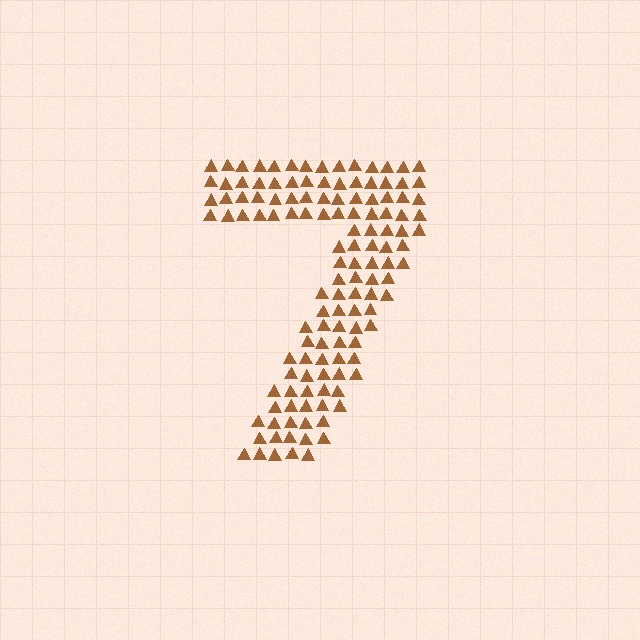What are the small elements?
The small elements are triangles.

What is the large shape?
The large shape is the digit 7.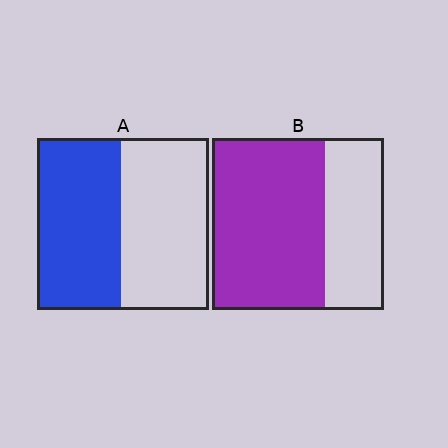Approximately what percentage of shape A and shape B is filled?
A is approximately 50% and B is approximately 65%.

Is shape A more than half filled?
Roughly half.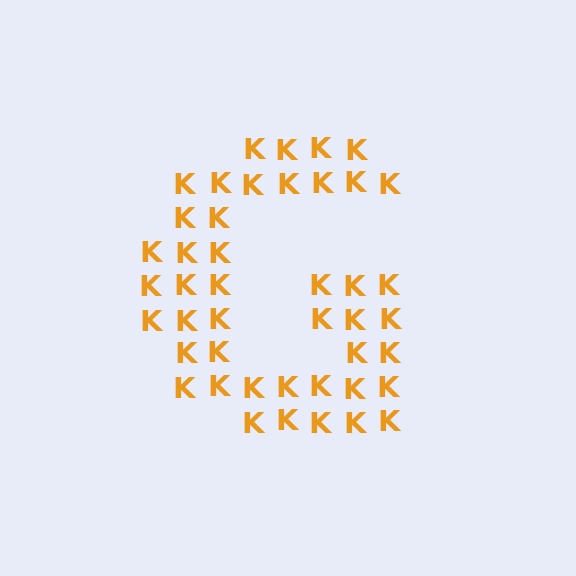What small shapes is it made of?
It is made of small letter K's.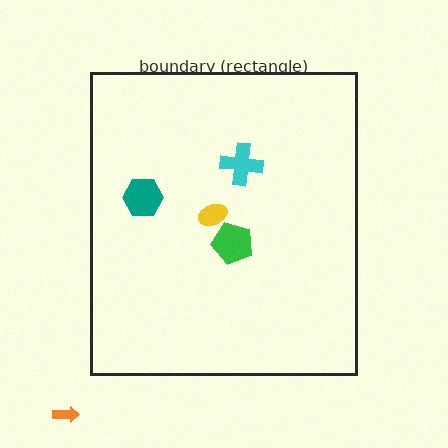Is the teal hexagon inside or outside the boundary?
Inside.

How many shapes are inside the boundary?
4 inside, 1 outside.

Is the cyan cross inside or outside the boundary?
Inside.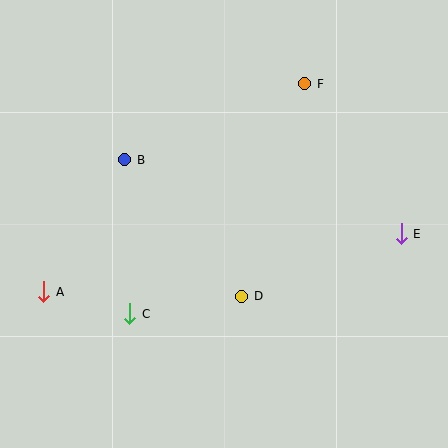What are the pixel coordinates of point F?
Point F is at (305, 84).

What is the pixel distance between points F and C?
The distance between F and C is 289 pixels.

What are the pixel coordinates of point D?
Point D is at (241, 297).